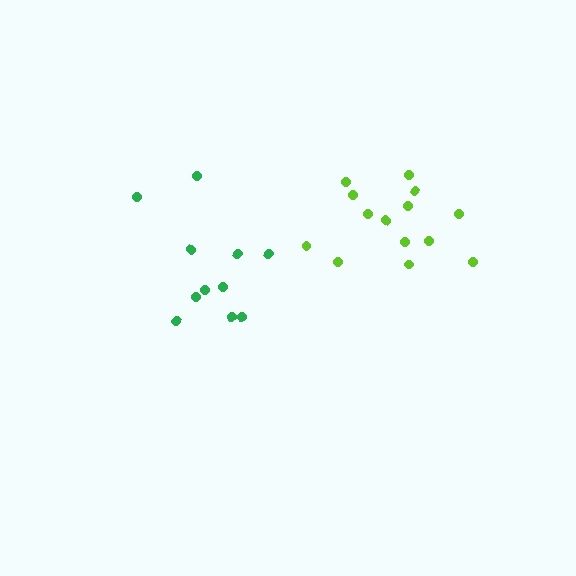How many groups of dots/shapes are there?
There are 2 groups.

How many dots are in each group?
Group 1: 14 dots, Group 2: 11 dots (25 total).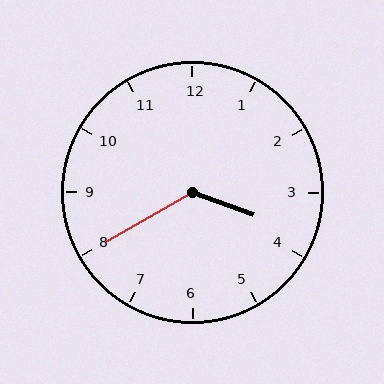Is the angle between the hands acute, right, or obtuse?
It is obtuse.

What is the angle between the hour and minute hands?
Approximately 130 degrees.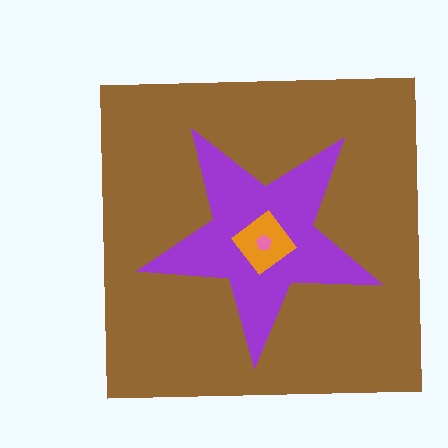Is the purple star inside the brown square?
Yes.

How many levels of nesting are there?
4.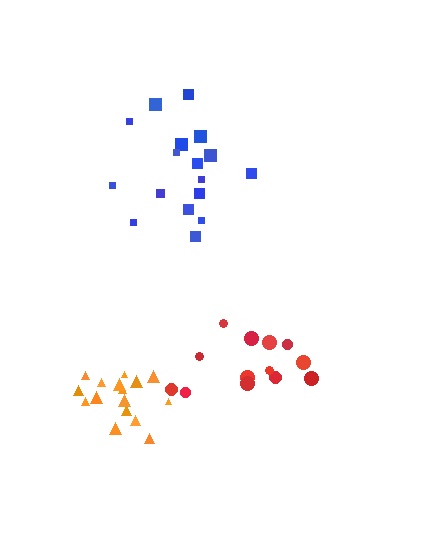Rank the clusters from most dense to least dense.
orange, blue, red.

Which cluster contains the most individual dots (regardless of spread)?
Blue (18).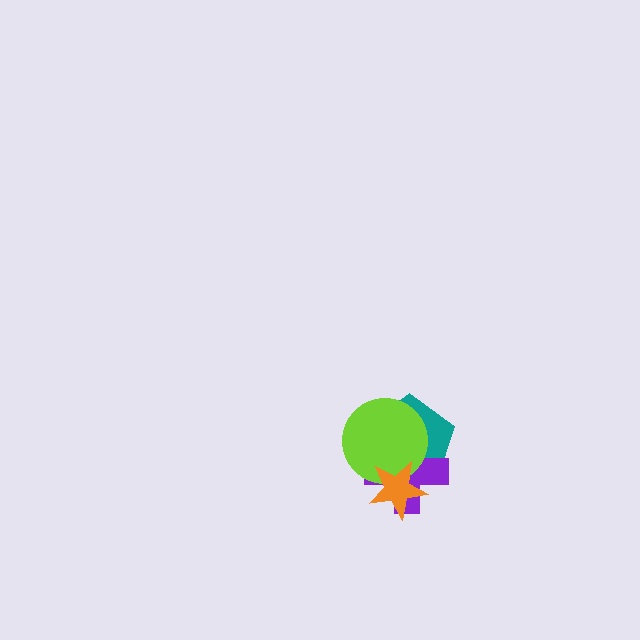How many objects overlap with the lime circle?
3 objects overlap with the lime circle.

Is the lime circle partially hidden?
Yes, it is partially covered by another shape.